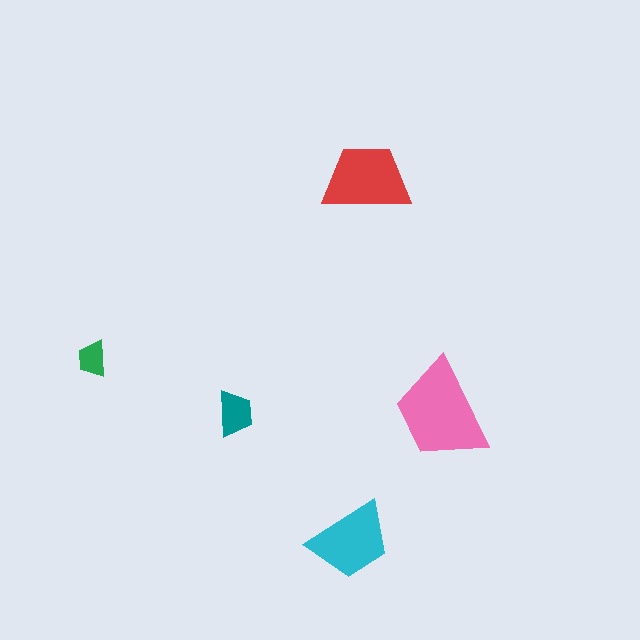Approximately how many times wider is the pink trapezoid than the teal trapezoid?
About 2.5 times wider.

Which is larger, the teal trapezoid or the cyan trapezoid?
The cyan one.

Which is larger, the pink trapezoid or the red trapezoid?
The pink one.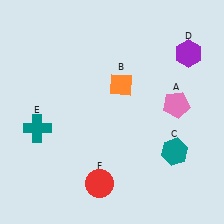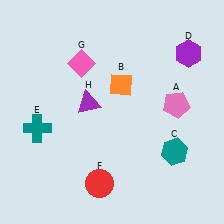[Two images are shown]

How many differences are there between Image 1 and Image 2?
There are 2 differences between the two images.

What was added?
A pink diamond (G), a purple triangle (H) were added in Image 2.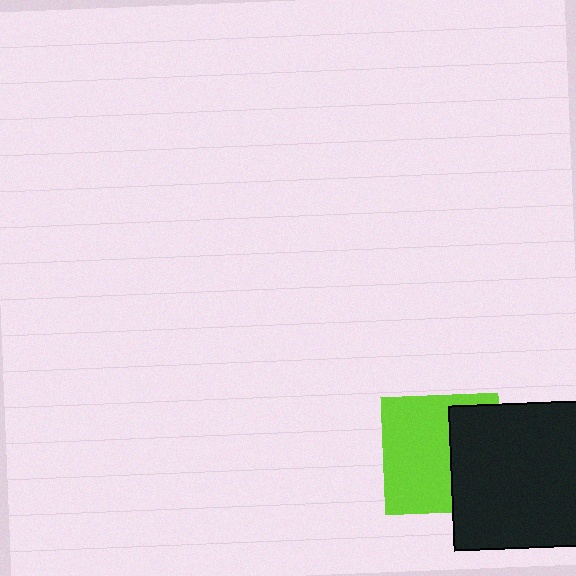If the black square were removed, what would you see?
You would see the complete lime square.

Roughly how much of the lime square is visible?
About half of it is visible (roughly 61%).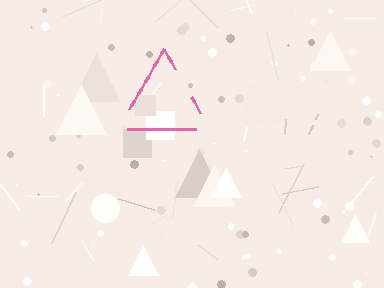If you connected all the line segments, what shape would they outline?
They would outline a triangle.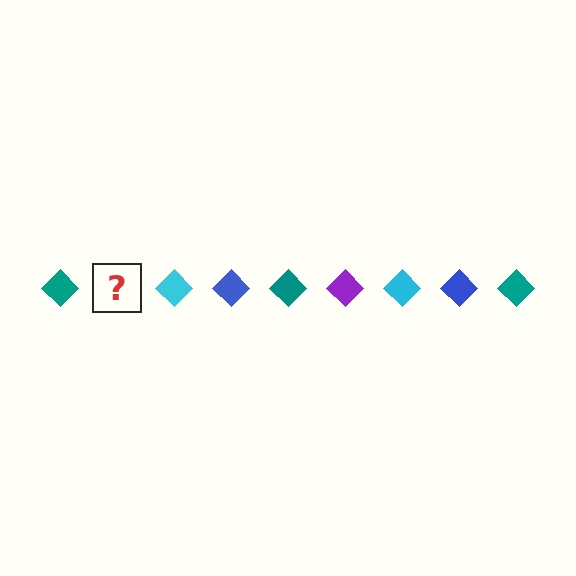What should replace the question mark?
The question mark should be replaced with a purple diamond.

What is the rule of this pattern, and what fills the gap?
The rule is that the pattern cycles through teal, purple, cyan, blue diamonds. The gap should be filled with a purple diamond.